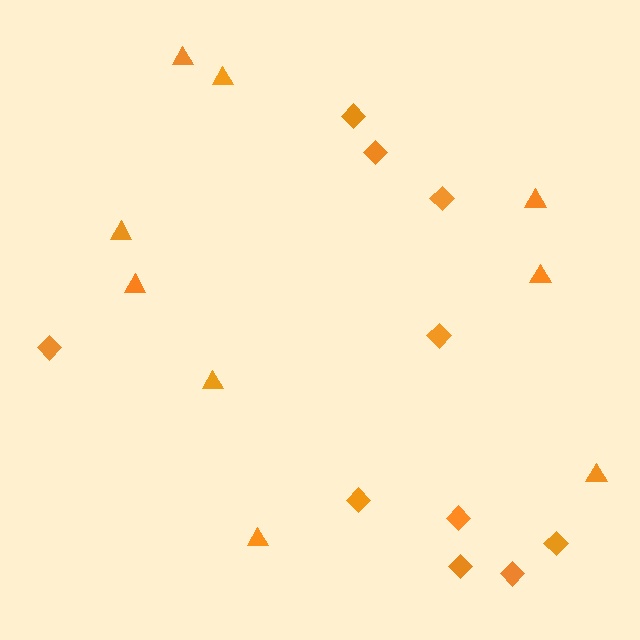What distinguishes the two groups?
There are 2 groups: one group of triangles (9) and one group of diamonds (10).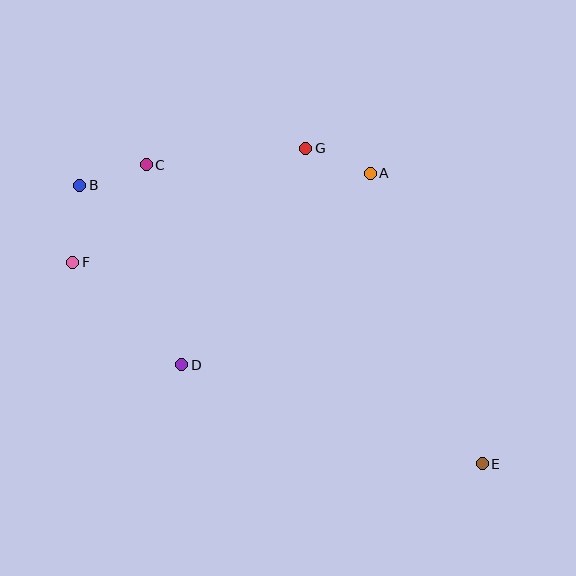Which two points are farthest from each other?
Points B and E are farthest from each other.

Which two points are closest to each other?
Points A and G are closest to each other.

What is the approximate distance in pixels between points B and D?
The distance between B and D is approximately 206 pixels.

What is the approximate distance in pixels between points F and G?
The distance between F and G is approximately 259 pixels.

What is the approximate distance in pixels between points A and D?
The distance between A and D is approximately 269 pixels.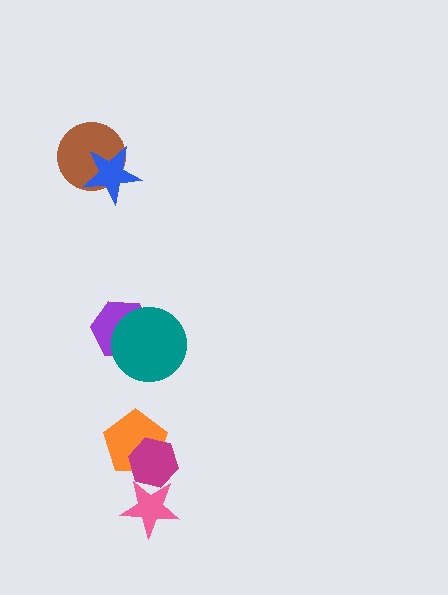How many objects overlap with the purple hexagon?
1 object overlaps with the purple hexagon.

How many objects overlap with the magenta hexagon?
2 objects overlap with the magenta hexagon.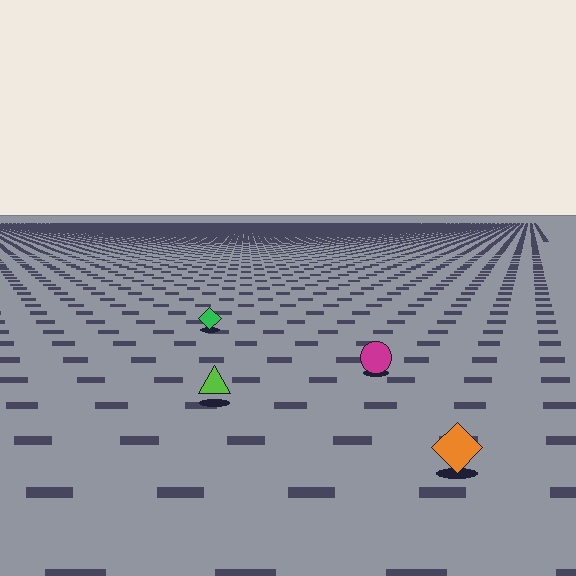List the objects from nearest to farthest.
From nearest to farthest: the orange diamond, the lime triangle, the magenta circle, the green diamond.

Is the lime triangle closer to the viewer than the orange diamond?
No. The orange diamond is closer — you can tell from the texture gradient: the ground texture is coarser near it.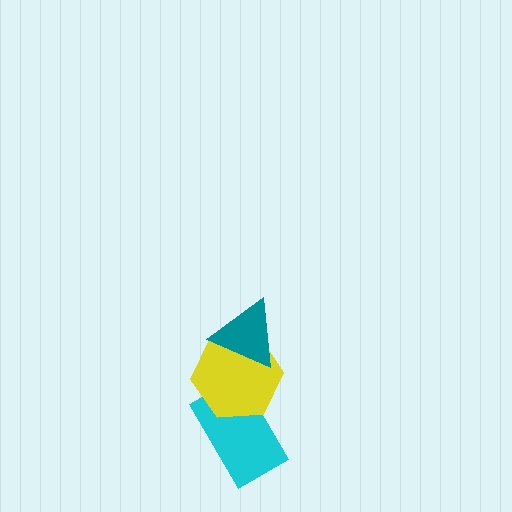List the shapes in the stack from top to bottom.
From top to bottom: the teal triangle, the yellow hexagon, the cyan rectangle.